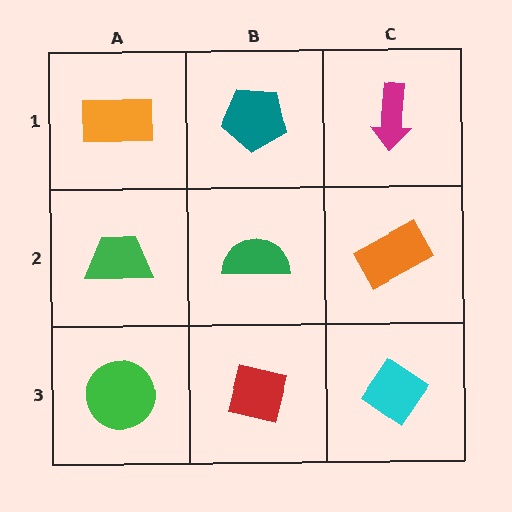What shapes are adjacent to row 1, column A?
A green trapezoid (row 2, column A), a teal pentagon (row 1, column B).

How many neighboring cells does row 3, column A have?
2.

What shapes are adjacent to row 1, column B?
A green semicircle (row 2, column B), an orange rectangle (row 1, column A), a magenta arrow (row 1, column C).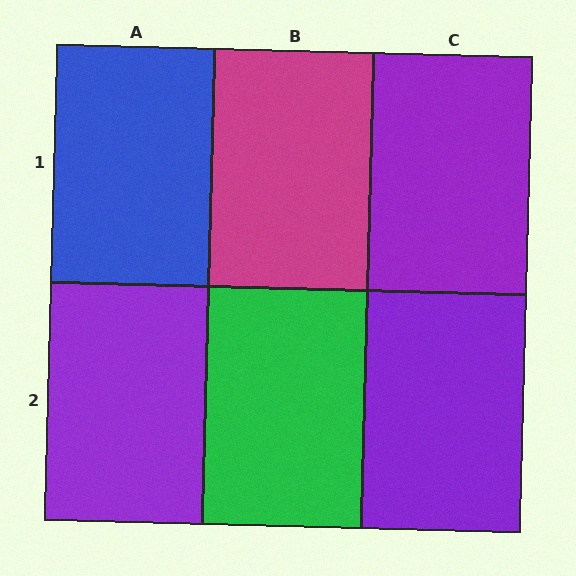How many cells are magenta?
1 cell is magenta.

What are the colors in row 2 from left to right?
Purple, green, purple.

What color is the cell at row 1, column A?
Blue.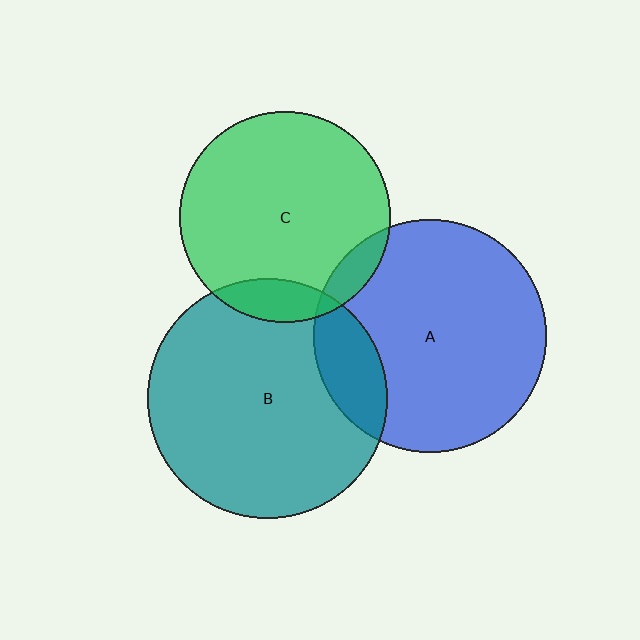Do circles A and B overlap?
Yes.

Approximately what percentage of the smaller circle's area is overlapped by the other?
Approximately 15%.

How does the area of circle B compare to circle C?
Approximately 1.3 times.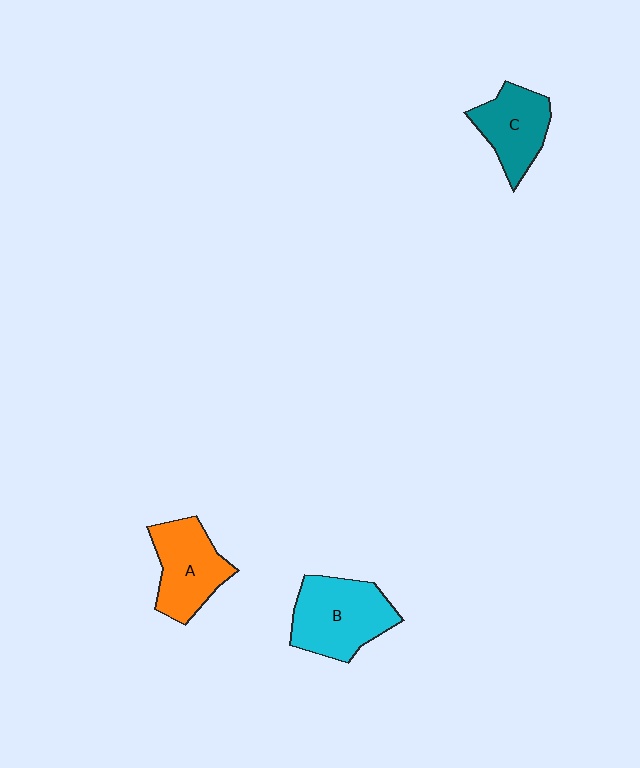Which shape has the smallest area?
Shape C (teal).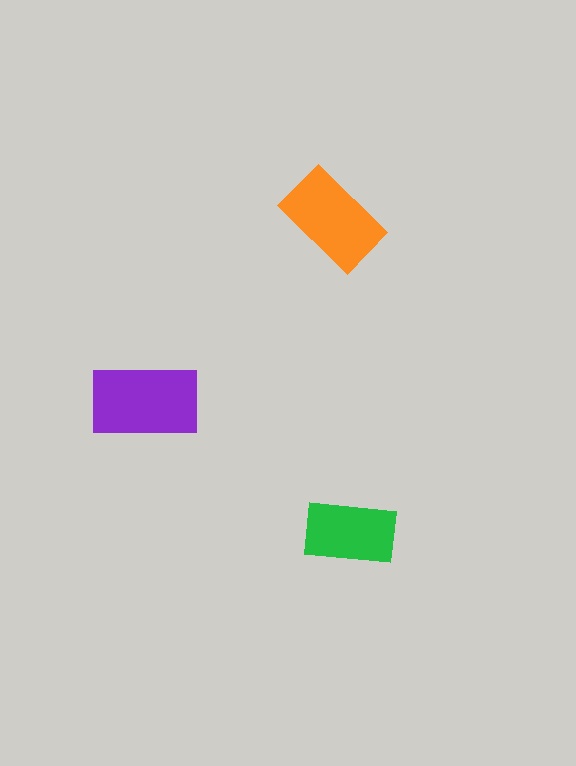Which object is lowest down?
The green rectangle is bottommost.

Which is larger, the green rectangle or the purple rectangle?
The purple one.